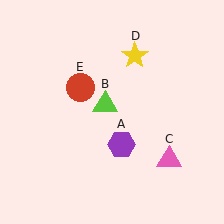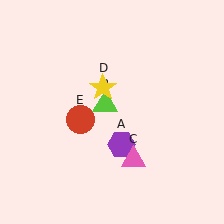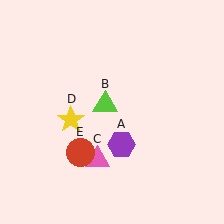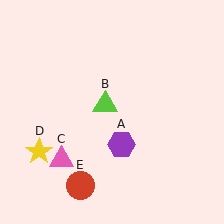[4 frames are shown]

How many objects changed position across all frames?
3 objects changed position: pink triangle (object C), yellow star (object D), red circle (object E).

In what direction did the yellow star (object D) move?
The yellow star (object D) moved down and to the left.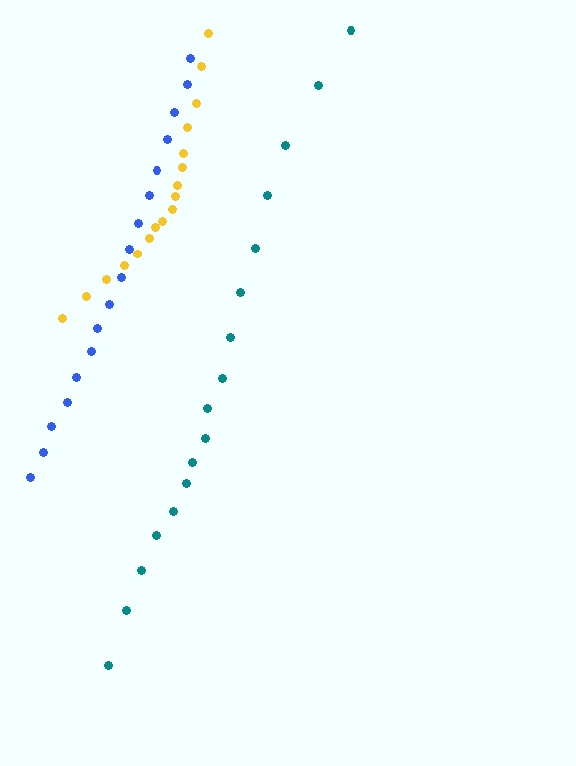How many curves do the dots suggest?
There are 3 distinct paths.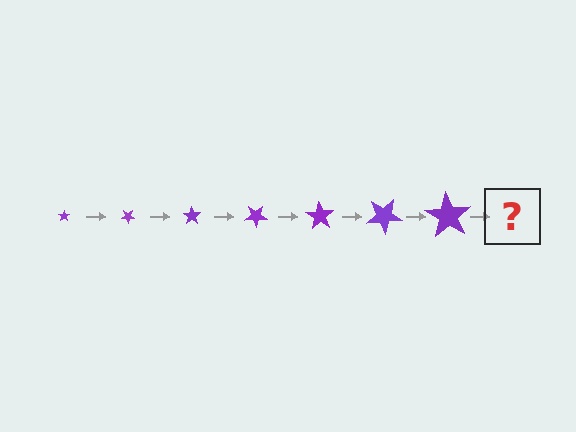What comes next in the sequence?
The next element should be a star, larger than the previous one and rotated 245 degrees from the start.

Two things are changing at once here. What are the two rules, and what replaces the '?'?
The two rules are that the star grows larger each step and it rotates 35 degrees each step. The '?' should be a star, larger than the previous one and rotated 245 degrees from the start.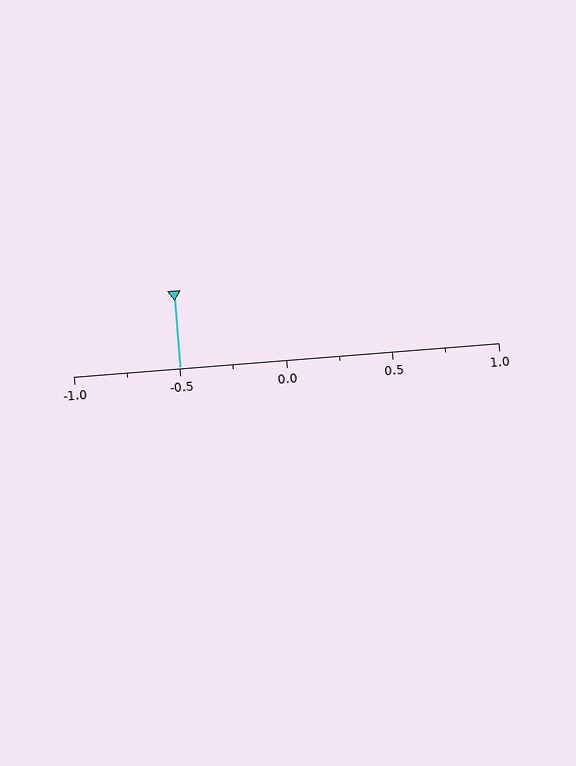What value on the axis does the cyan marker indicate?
The marker indicates approximately -0.5.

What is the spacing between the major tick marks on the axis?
The major ticks are spaced 0.5 apart.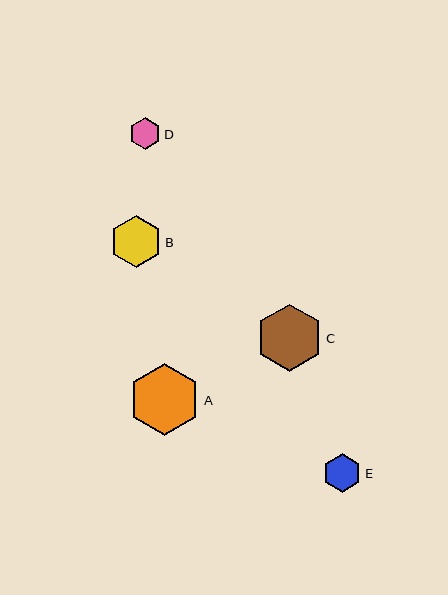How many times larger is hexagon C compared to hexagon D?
Hexagon C is approximately 2.1 times the size of hexagon D.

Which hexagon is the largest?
Hexagon A is the largest with a size of approximately 72 pixels.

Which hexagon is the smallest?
Hexagon D is the smallest with a size of approximately 31 pixels.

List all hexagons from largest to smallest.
From largest to smallest: A, C, B, E, D.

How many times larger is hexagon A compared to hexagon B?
Hexagon A is approximately 1.4 times the size of hexagon B.